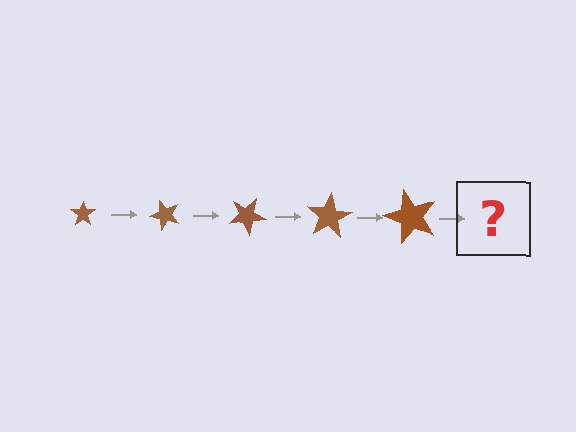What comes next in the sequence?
The next element should be a star, larger than the previous one and rotated 250 degrees from the start.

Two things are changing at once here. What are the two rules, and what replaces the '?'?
The two rules are that the star grows larger each step and it rotates 50 degrees each step. The '?' should be a star, larger than the previous one and rotated 250 degrees from the start.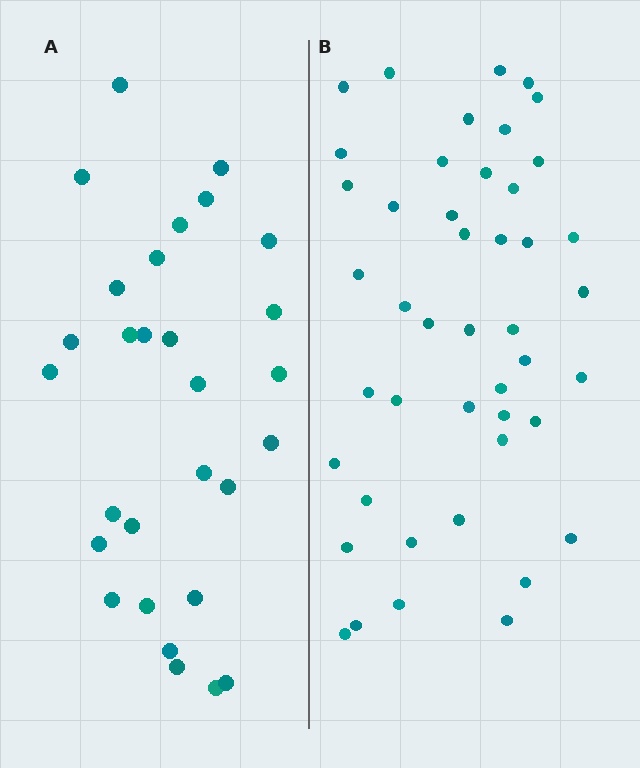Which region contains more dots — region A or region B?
Region B (the right region) has more dots.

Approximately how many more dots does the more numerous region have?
Region B has approximately 15 more dots than region A.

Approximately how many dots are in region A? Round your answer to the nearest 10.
About 30 dots. (The exact count is 29, which rounds to 30.)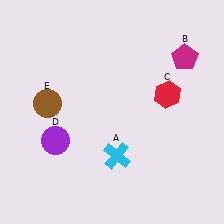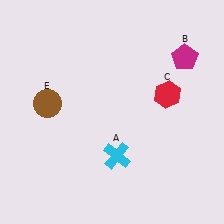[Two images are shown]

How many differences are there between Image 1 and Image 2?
There is 1 difference between the two images.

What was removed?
The purple circle (D) was removed in Image 2.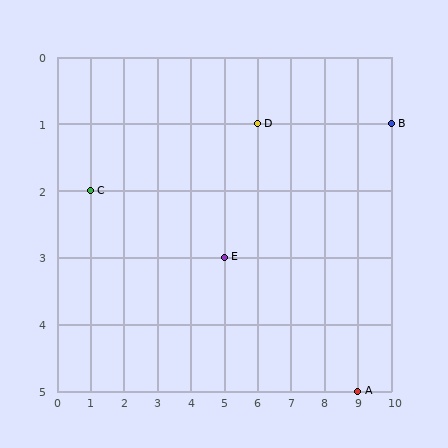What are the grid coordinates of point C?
Point C is at grid coordinates (1, 2).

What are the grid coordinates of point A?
Point A is at grid coordinates (9, 5).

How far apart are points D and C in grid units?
Points D and C are 5 columns and 1 row apart (about 5.1 grid units diagonally).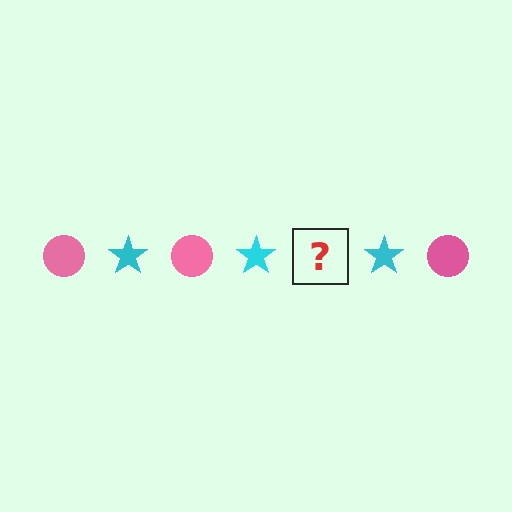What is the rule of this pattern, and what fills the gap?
The rule is that the pattern alternates between pink circle and cyan star. The gap should be filled with a pink circle.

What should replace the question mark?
The question mark should be replaced with a pink circle.